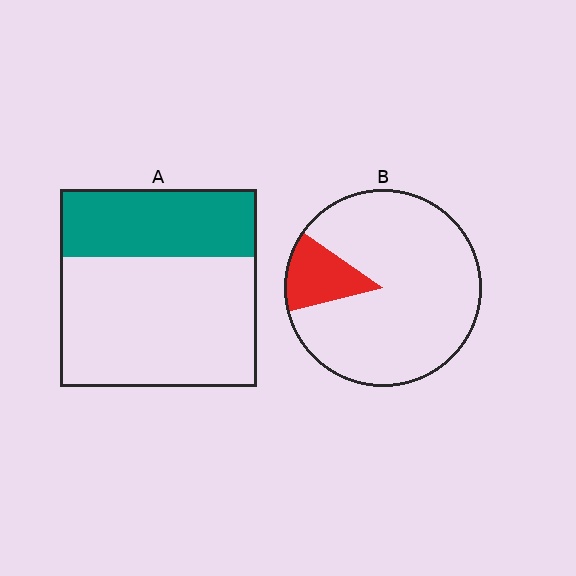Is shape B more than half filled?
No.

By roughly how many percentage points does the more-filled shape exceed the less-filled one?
By roughly 20 percentage points (A over B).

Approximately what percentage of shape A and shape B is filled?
A is approximately 35% and B is approximately 15%.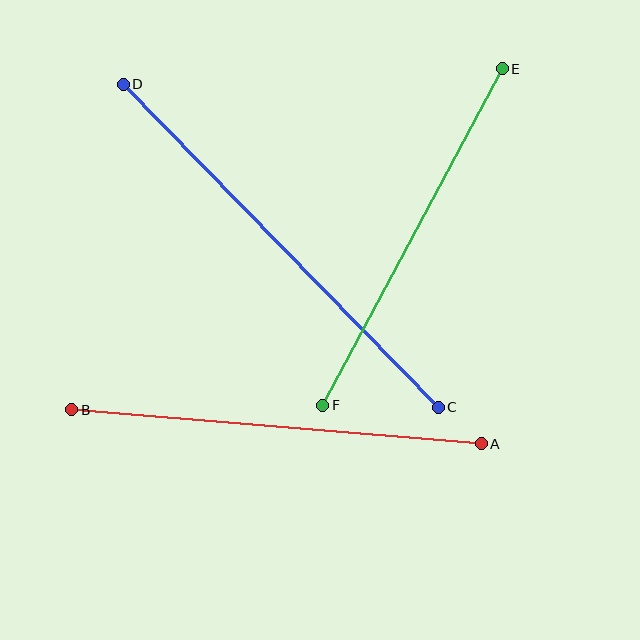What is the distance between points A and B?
The distance is approximately 411 pixels.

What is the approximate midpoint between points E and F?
The midpoint is at approximately (412, 237) pixels.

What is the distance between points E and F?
The distance is approximately 382 pixels.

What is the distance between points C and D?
The distance is approximately 451 pixels.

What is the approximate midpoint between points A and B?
The midpoint is at approximately (277, 427) pixels.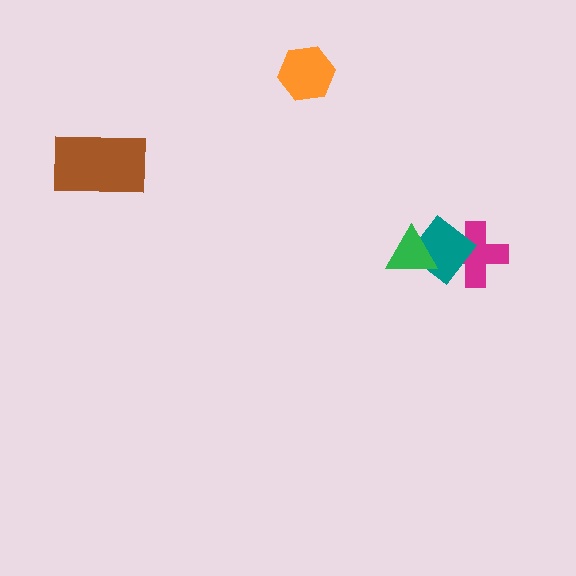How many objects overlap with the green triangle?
1 object overlaps with the green triangle.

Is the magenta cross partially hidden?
Yes, it is partially covered by another shape.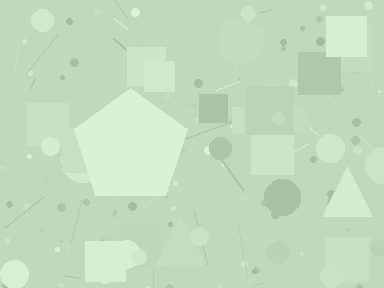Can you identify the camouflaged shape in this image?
The camouflaged shape is a pentagon.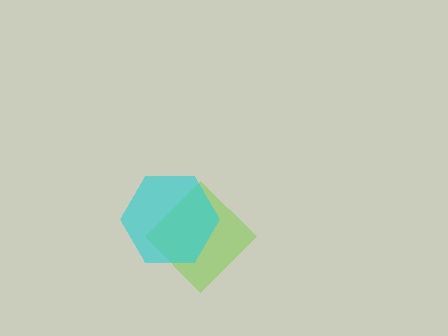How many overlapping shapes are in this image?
There are 2 overlapping shapes in the image.